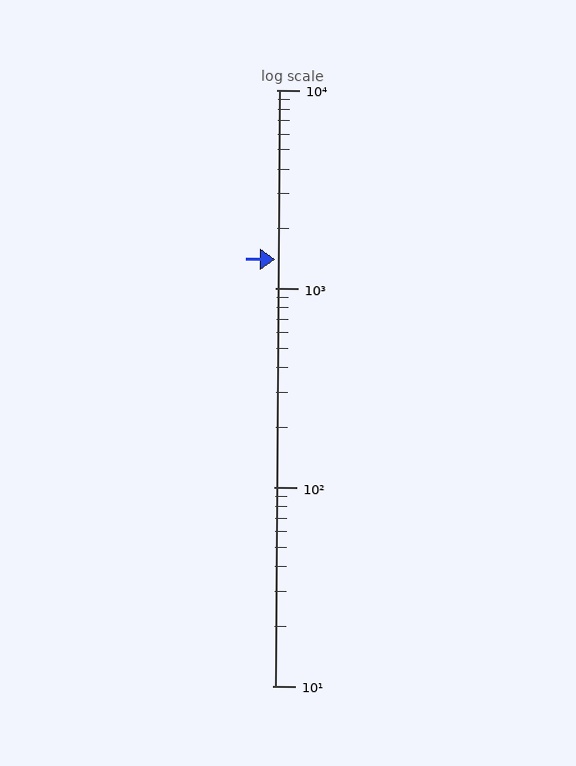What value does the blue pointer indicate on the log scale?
The pointer indicates approximately 1400.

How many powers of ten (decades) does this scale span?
The scale spans 3 decades, from 10 to 10000.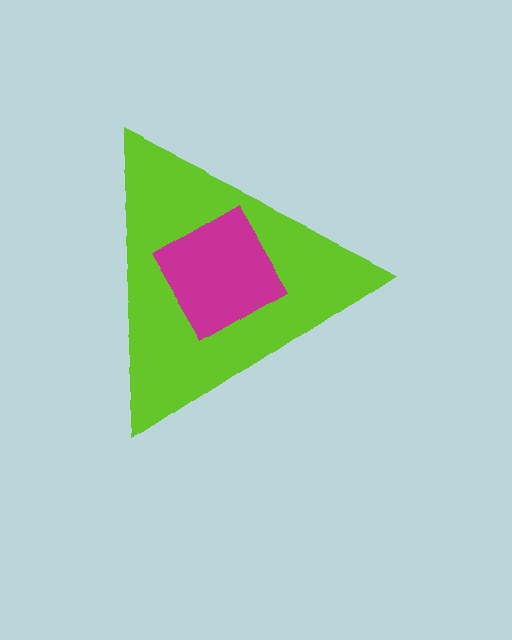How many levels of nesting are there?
2.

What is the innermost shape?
The magenta diamond.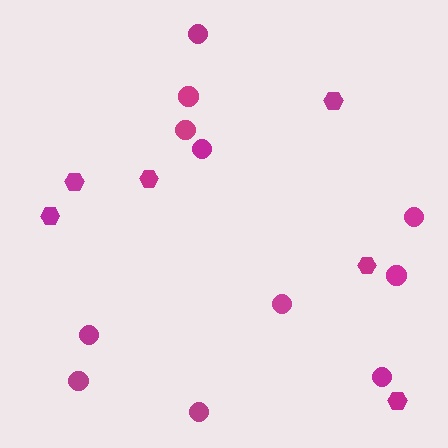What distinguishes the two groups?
There are 2 groups: one group of hexagons (6) and one group of circles (11).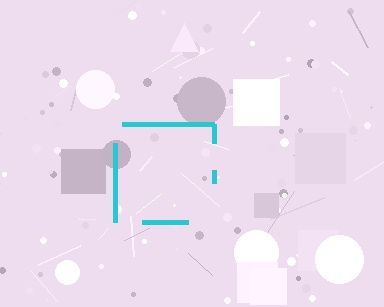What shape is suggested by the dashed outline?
The dashed outline suggests a square.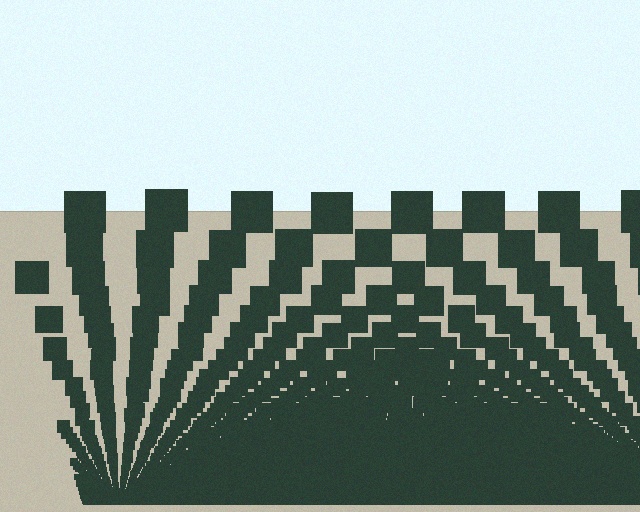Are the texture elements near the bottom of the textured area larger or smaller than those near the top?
Smaller. The gradient is inverted — elements near the bottom are smaller and denser.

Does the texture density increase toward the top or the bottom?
Density increases toward the bottom.